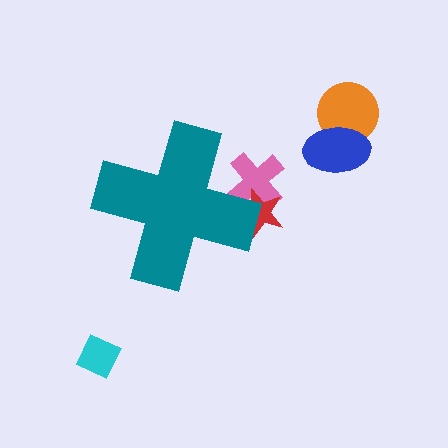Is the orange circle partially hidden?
No, the orange circle is fully visible.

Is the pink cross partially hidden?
Yes, the pink cross is partially hidden behind the teal cross.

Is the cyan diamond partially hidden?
No, the cyan diamond is fully visible.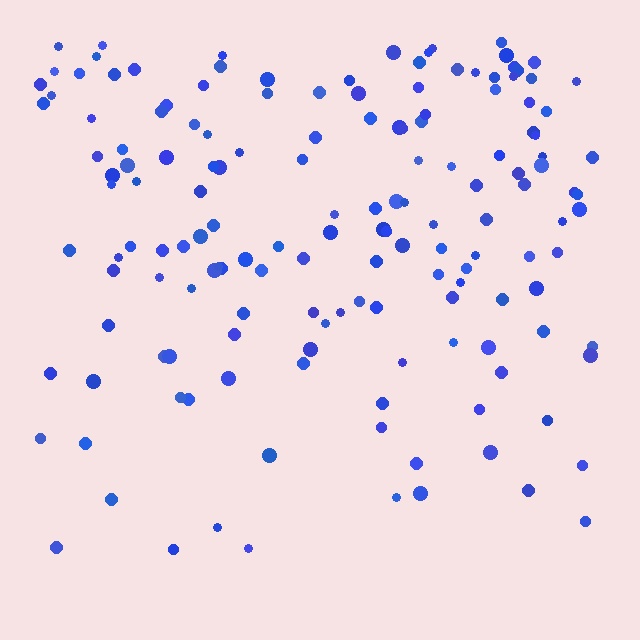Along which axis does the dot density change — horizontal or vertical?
Vertical.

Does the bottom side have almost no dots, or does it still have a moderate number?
Still a moderate number, just noticeably fewer than the top.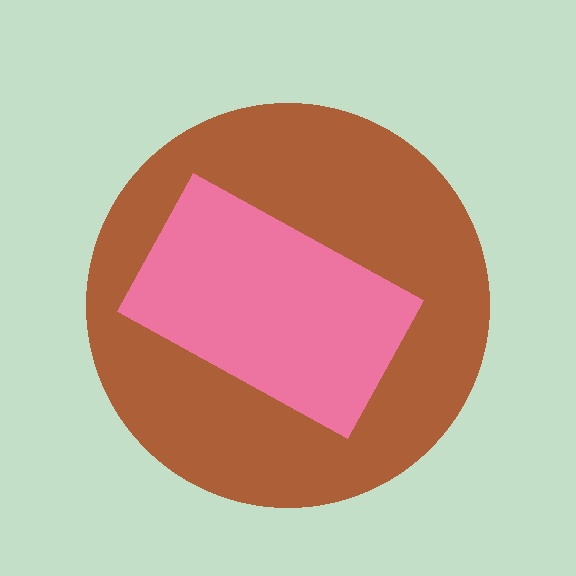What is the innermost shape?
The pink rectangle.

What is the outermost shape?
The brown circle.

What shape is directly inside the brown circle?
The pink rectangle.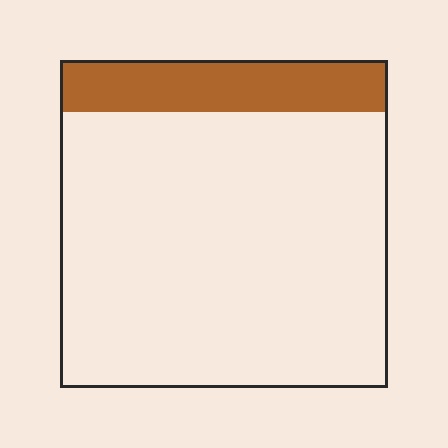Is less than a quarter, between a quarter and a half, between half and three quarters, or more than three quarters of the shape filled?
Less than a quarter.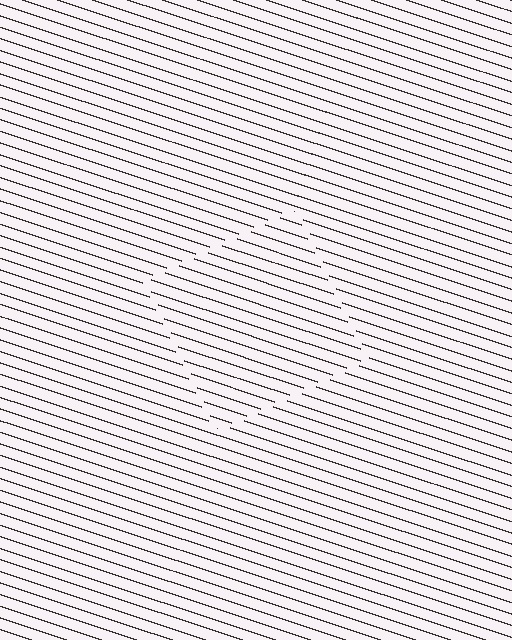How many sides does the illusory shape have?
4 sides — the line-ends trace a square.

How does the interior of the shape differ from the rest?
The interior of the shape contains the same grating, shifted by half a period — the contour is defined by the phase discontinuity where line-ends from the inner and outer gratings abut.